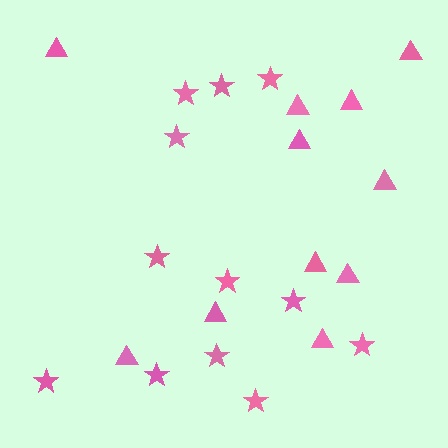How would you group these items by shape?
There are 2 groups: one group of triangles (11) and one group of stars (12).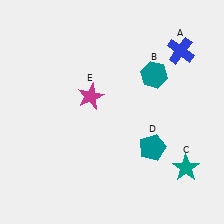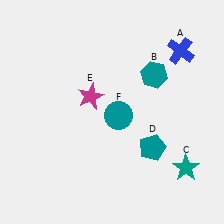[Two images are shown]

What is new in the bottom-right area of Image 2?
A teal circle (F) was added in the bottom-right area of Image 2.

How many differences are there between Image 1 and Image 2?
There is 1 difference between the two images.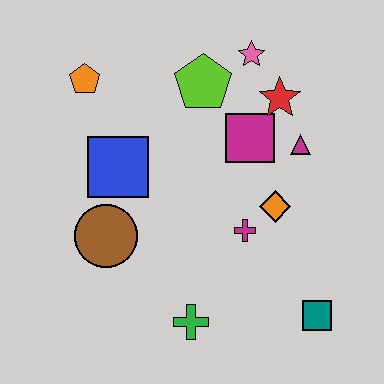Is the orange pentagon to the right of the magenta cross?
No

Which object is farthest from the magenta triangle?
The orange pentagon is farthest from the magenta triangle.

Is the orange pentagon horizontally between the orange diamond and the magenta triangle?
No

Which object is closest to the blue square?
The brown circle is closest to the blue square.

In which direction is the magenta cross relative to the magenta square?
The magenta cross is below the magenta square.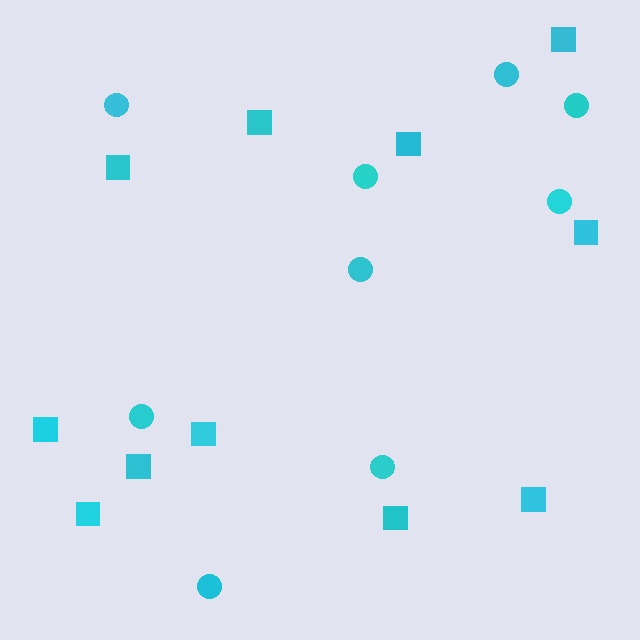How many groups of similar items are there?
There are 2 groups: one group of circles (9) and one group of squares (11).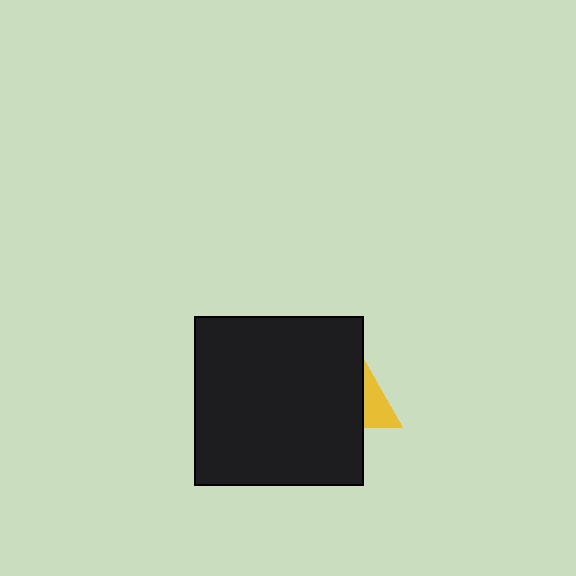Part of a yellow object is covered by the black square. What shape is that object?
It is a triangle.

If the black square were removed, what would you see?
You would see the complete yellow triangle.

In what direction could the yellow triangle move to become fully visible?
The yellow triangle could move right. That would shift it out from behind the black square entirely.